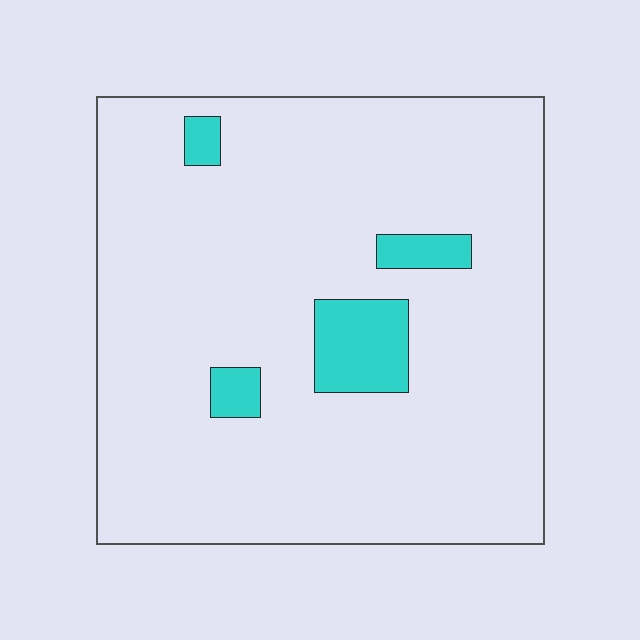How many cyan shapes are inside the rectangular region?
4.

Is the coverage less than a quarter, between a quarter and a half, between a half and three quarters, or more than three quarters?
Less than a quarter.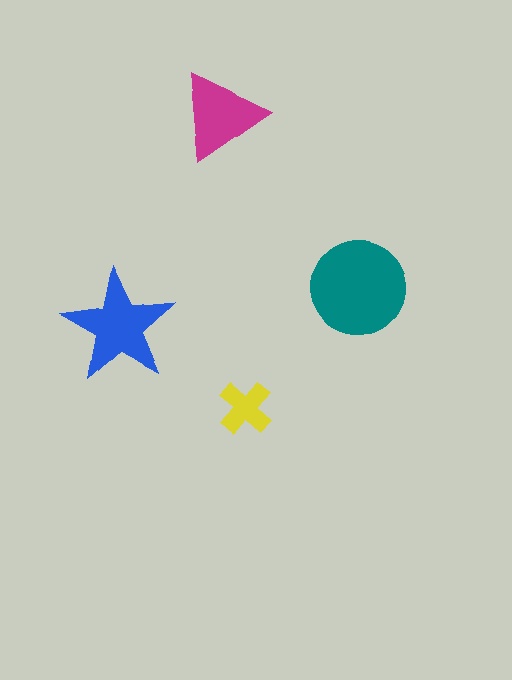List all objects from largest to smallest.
The teal circle, the blue star, the magenta triangle, the yellow cross.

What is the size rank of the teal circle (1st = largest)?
1st.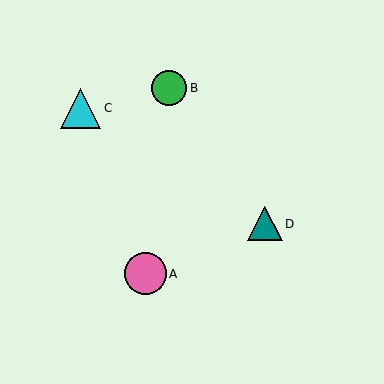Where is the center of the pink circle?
The center of the pink circle is at (145, 274).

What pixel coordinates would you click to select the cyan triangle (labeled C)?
Click at (81, 108) to select the cyan triangle C.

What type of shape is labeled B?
Shape B is a green circle.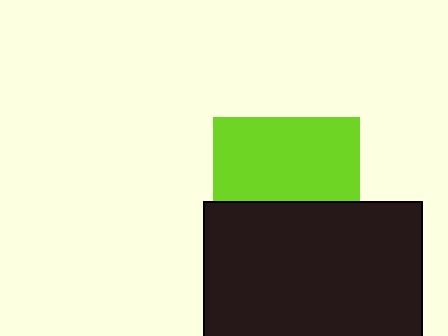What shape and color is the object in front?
The object in front is a black rectangle.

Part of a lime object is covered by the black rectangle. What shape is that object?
It is a square.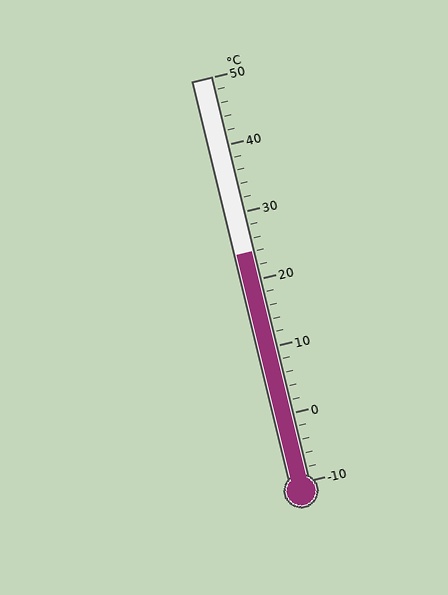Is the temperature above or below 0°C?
The temperature is above 0°C.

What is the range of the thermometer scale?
The thermometer scale ranges from -10°C to 50°C.